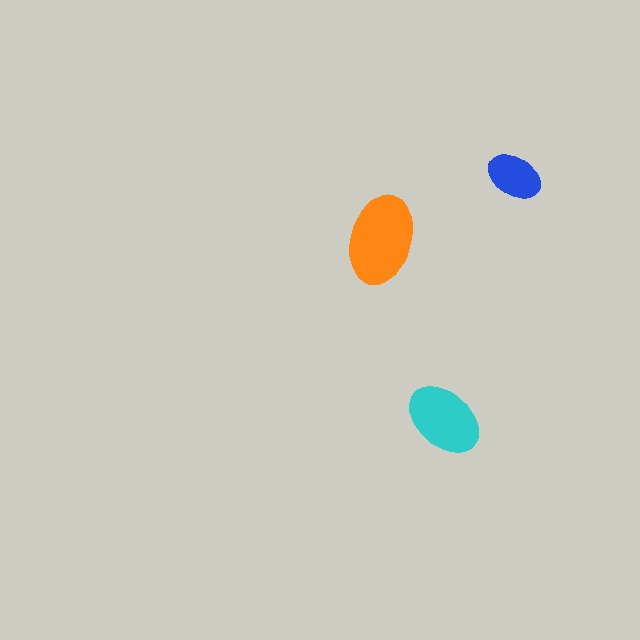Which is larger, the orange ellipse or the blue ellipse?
The orange one.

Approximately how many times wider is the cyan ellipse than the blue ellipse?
About 1.5 times wider.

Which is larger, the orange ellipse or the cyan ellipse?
The orange one.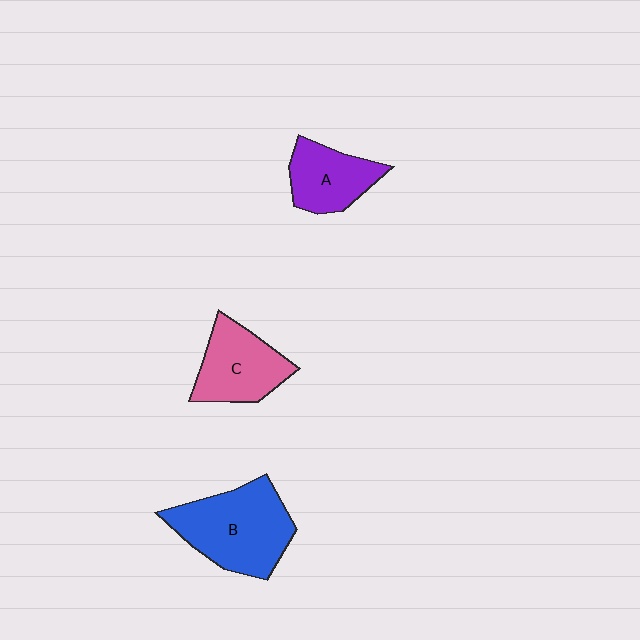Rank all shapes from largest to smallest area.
From largest to smallest: B (blue), C (pink), A (purple).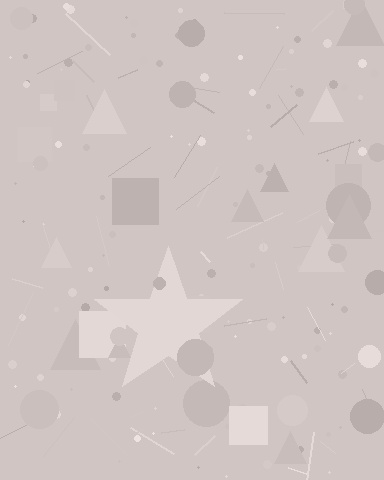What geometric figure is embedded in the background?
A star is embedded in the background.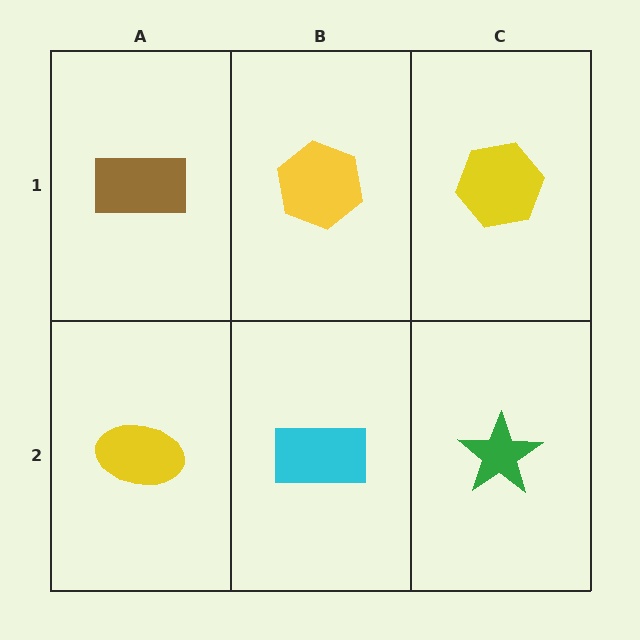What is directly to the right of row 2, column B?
A green star.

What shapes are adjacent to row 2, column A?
A brown rectangle (row 1, column A), a cyan rectangle (row 2, column B).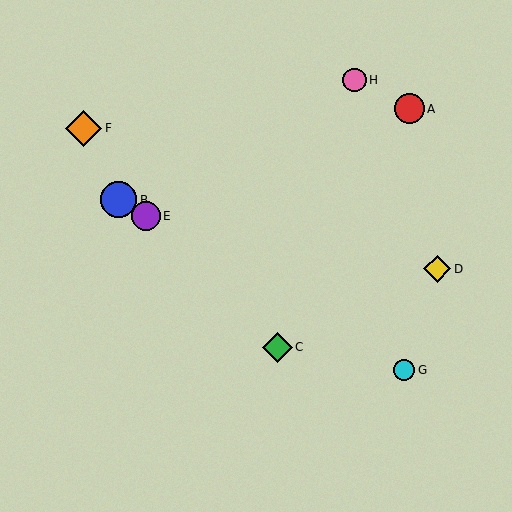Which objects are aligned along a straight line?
Objects B, E, G are aligned along a straight line.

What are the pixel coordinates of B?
Object B is at (119, 200).